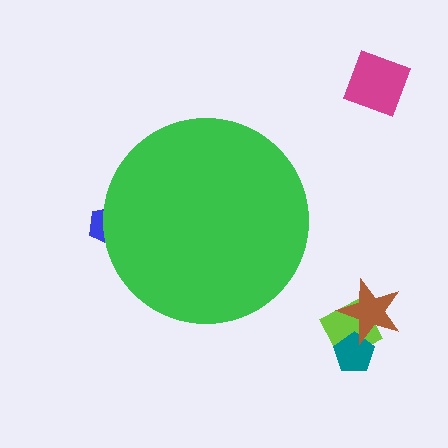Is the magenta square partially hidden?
No, the magenta square is fully visible.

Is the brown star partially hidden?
No, the brown star is fully visible.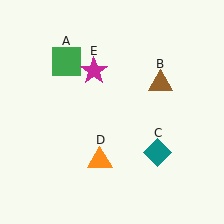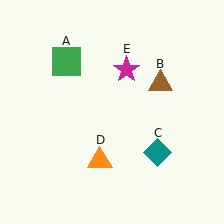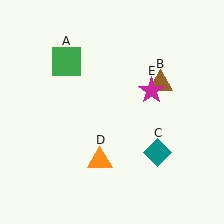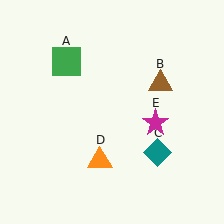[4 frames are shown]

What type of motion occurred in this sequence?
The magenta star (object E) rotated clockwise around the center of the scene.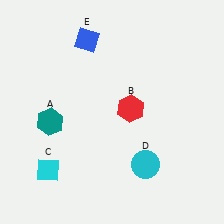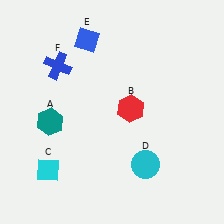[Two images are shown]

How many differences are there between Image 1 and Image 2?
There is 1 difference between the two images.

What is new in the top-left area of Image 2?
A blue cross (F) was added in the top-left area of Image 2.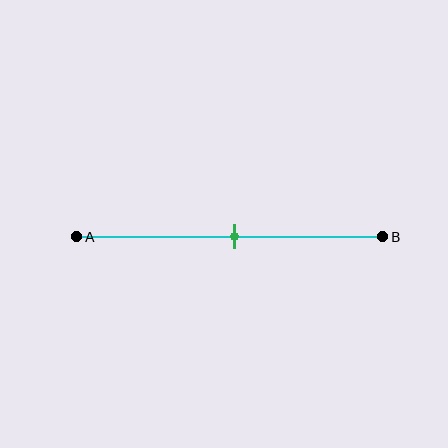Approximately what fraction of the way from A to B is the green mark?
The green mark is approximately 50% of the way from A to B.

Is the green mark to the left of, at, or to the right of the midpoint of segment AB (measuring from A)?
The green mark is approximately at the midpoint of segment AB.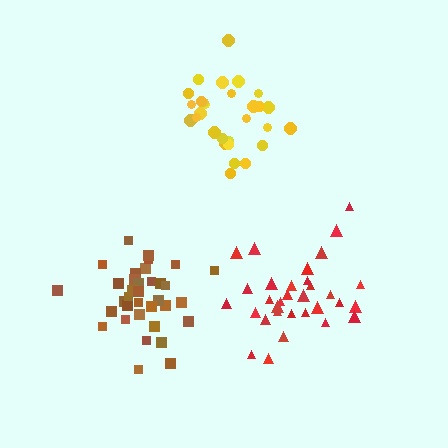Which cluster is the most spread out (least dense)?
Red.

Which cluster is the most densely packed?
Yellow.